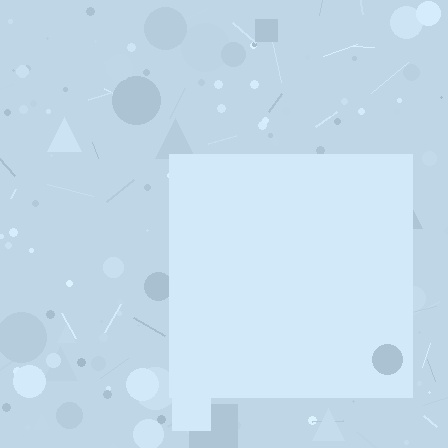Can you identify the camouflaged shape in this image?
The camouflaged shape is a square.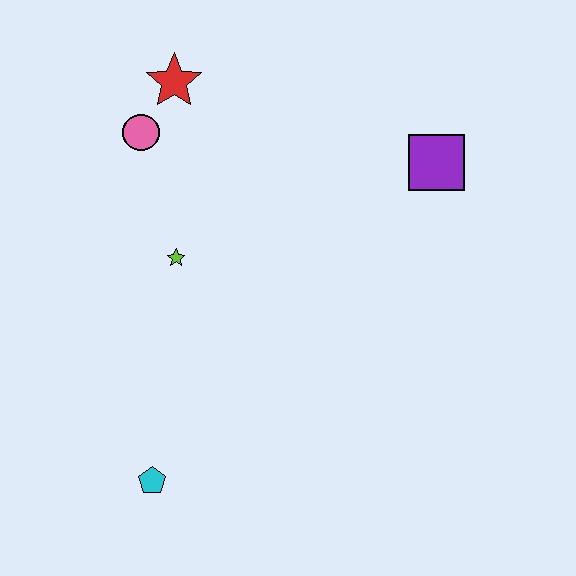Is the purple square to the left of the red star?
No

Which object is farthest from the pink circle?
The cyan pentagon is farthest from the pink circle.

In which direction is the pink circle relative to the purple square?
The pink circle is to the left of the purple square.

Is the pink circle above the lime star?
Yes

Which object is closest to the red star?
The pink circle is closest to the red star.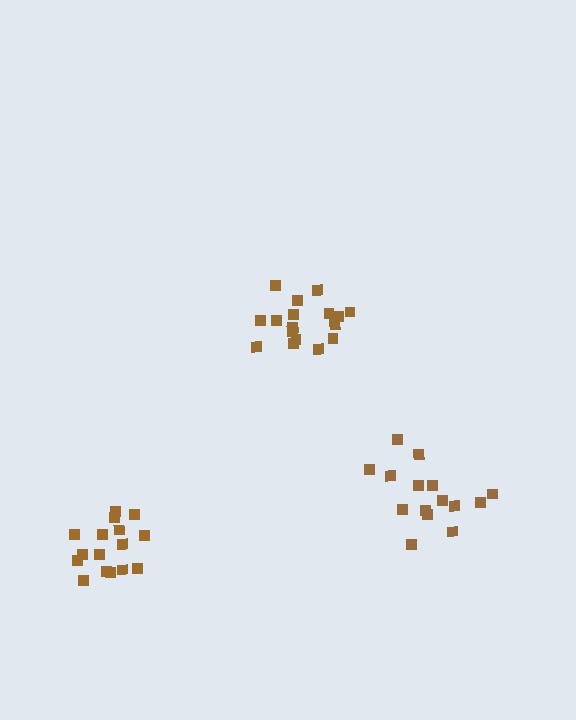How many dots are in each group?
Group 1: 17 dots, Group 2: 15 dots, Group 3: 16 dots (48 total).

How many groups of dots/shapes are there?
There are 3 groups.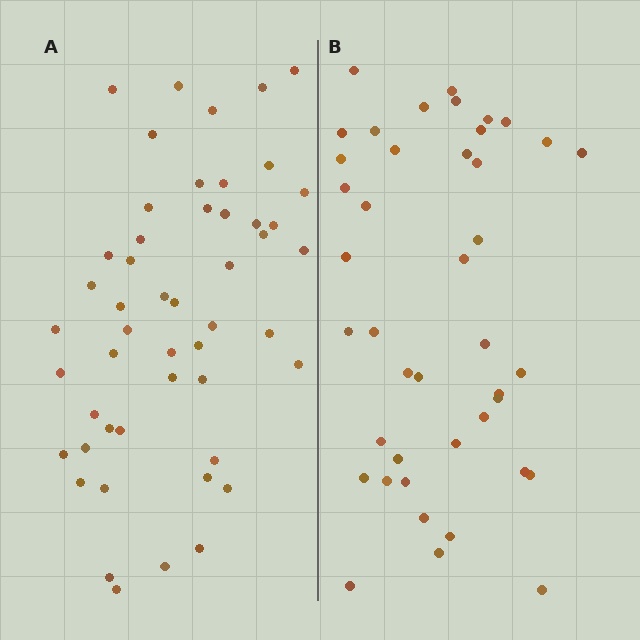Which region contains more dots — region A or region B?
Region A (the left region) has more dots.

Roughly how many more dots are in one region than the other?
Region A has roughly 8 or so more dots than region B.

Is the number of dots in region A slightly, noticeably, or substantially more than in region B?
Region A has only slightly more — the two regions are fairly close. The ratio is roughly 1.2 to 1.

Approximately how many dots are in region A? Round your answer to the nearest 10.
About 50 dots.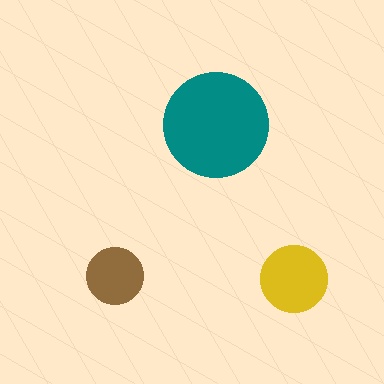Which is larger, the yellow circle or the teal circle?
The teal one.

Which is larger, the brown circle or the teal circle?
The teal one.